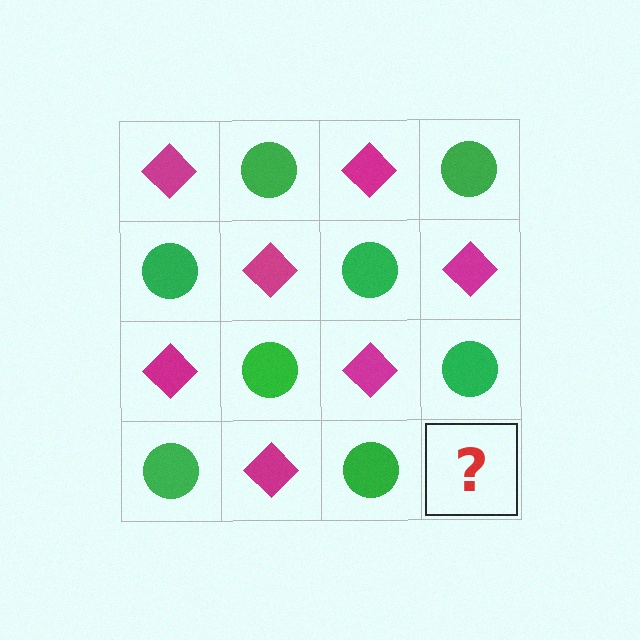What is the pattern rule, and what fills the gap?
The rule is that it alternates magenta diamond and green circle in a checkerboard pattern. The gap should be filled with a magenta diamond.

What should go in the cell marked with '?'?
The missing cell should contain a magenta diamond.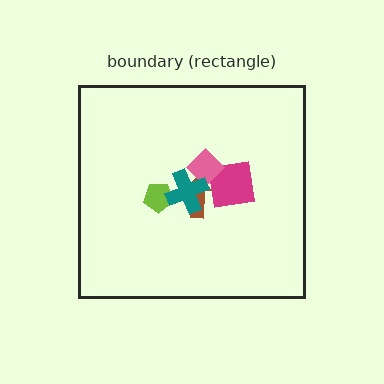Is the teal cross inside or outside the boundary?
Inside.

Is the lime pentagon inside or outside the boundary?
Inside.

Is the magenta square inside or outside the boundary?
Inside.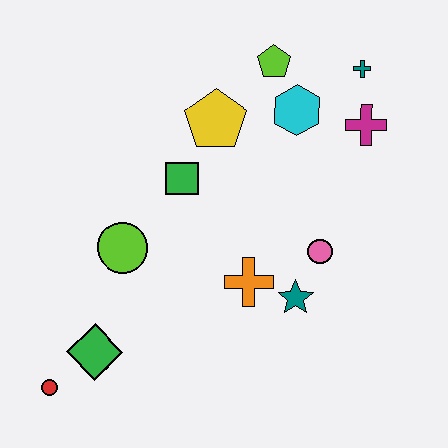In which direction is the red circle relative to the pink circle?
The red circle is to the left of the pink circle.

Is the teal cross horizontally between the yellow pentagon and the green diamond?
No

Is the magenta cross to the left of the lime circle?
No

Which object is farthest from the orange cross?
The teal cross is farthest from the orange cross.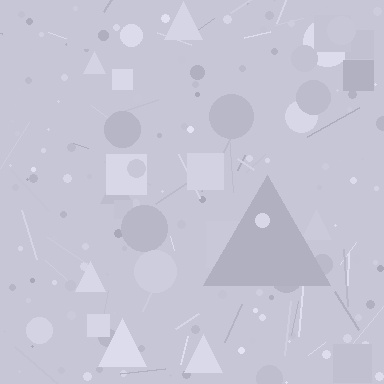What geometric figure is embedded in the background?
A triangle is embedded in the background.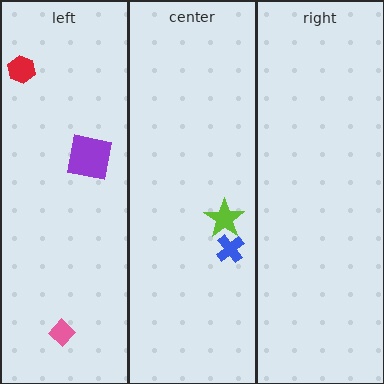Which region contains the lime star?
The center region.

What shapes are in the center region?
The lime star, the blue cross.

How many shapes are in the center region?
2.